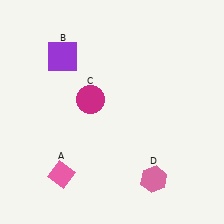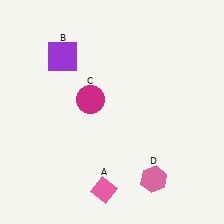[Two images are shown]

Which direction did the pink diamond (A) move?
The pink diamond (A) moved right.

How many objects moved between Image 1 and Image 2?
1 object moved between the two images.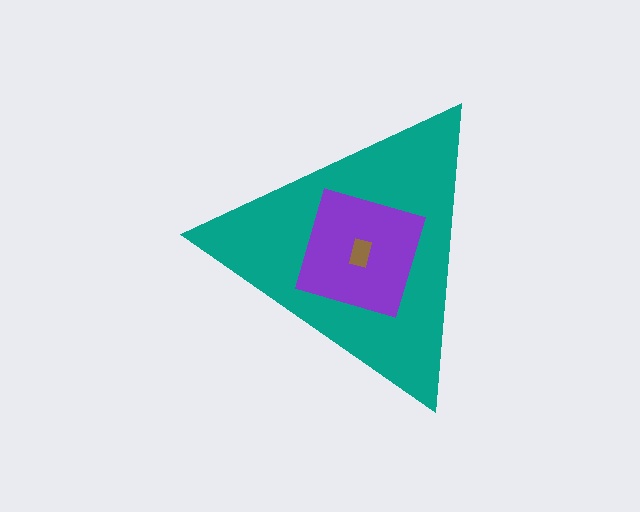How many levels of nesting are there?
3.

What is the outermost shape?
The teal triangle.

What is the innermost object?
The brown rectangle.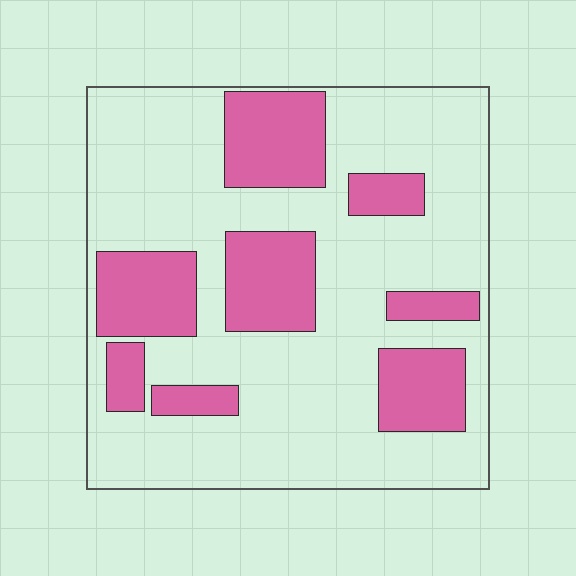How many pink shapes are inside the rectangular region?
8.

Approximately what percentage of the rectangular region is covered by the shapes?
Approximately 30%.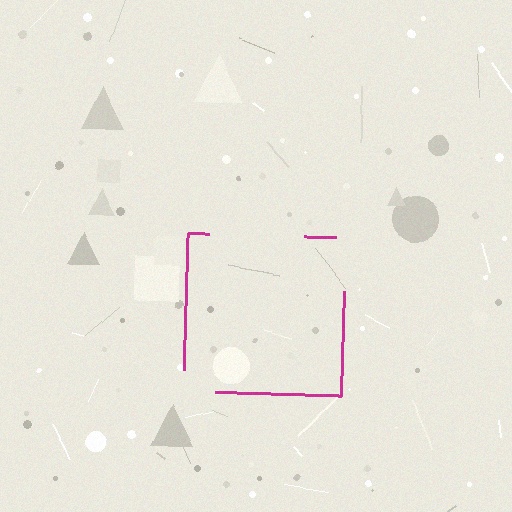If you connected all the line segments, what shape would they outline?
They would outline a square.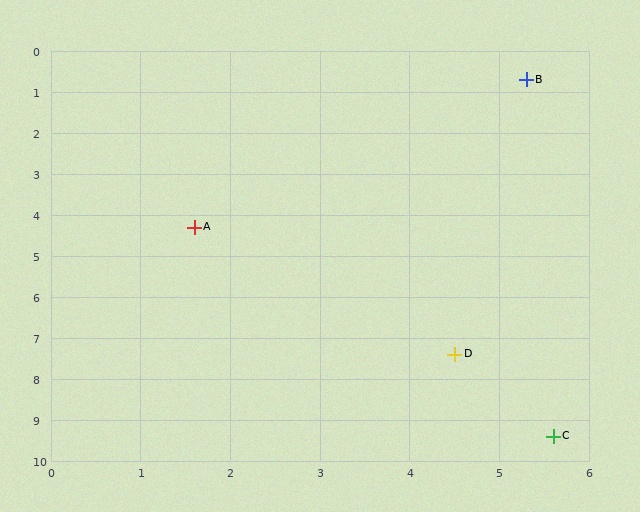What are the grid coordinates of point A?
Point A is at approximately (1.6, 4.3).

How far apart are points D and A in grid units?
Points D and A are about 4.2 grid units apart.